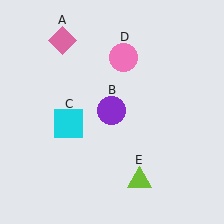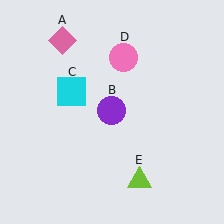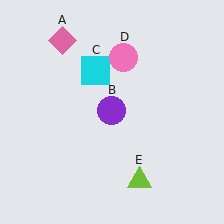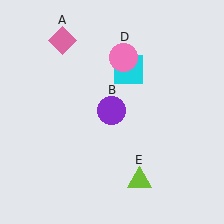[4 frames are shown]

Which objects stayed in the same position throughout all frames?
Pink diamond (object A) and purple circle (object B) and pink circle (object D) and lime triangle (object E) remained stationary.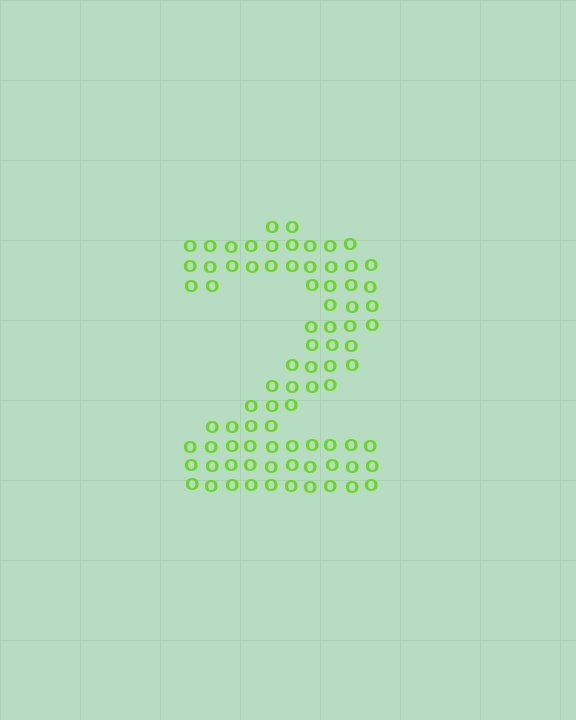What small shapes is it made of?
It is made of small letter O's.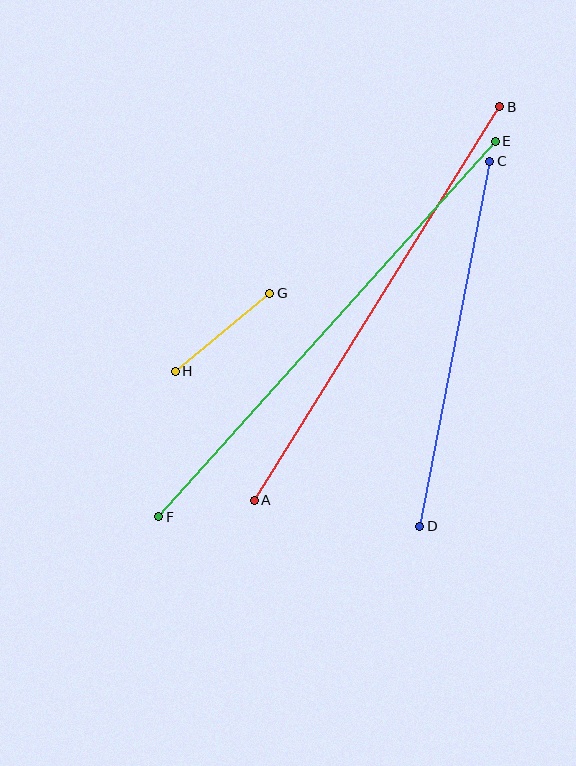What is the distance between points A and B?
The distance is approximately 464 pixels.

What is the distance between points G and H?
The distance is approximately 123 pixels.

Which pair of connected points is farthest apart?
Points E and F are farthest apart.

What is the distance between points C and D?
The distance is approximately 372 pixels.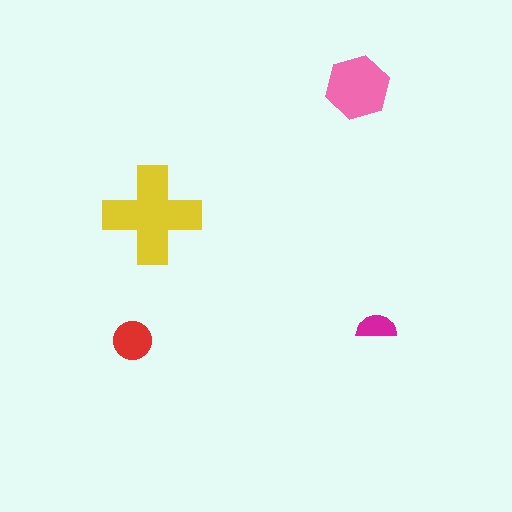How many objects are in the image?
There are 4 objects in the image.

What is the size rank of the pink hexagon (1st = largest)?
2nd.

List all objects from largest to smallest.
The yellow cross, the pink hexagon, the red circle, the magenta semicircle.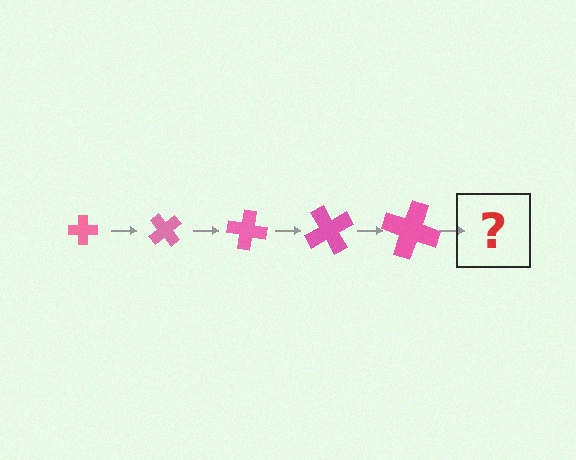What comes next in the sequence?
The next element should be a cross, larger than the previous one and rotated 250 degrees from the start.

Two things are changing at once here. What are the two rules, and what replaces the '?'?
The two rules are that the cross grows larger each step and it rotates 50 degrees each step. The '?' should be a cross, larger than the previous one and rotated 250 degrees from the start.